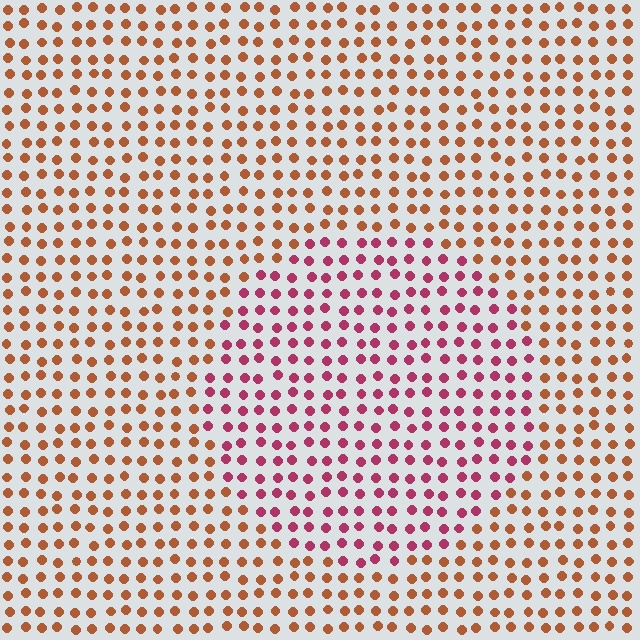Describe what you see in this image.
The image is filled with small brown elements in a uniform arrangement. A circle-shaped region is visible where the elements are tinted to a slightly different hue, forming a subtle color boundary.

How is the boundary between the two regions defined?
The boundary is defined purely by a slight shift in hue (about 44 degrees). Spacing, size, and orientation are identical on both sides.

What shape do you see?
I see a circle.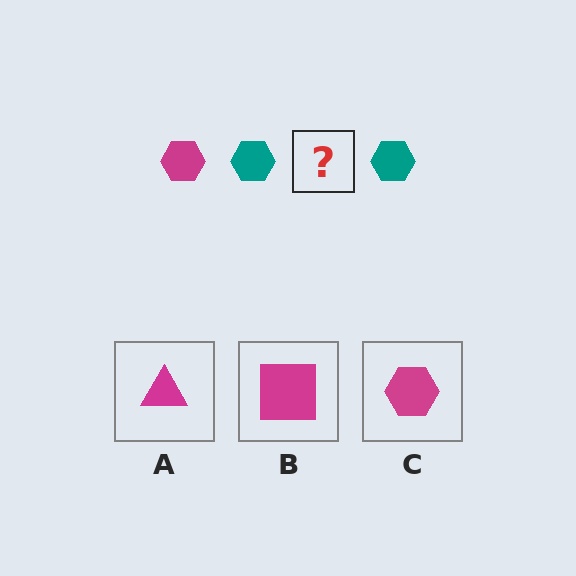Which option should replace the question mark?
Option C.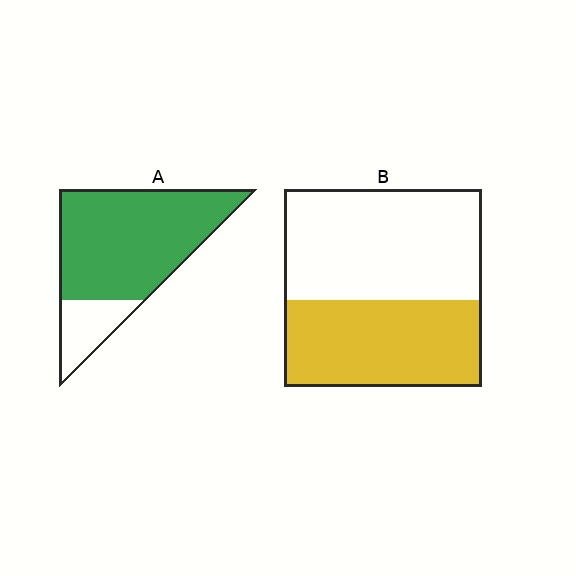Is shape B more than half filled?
No.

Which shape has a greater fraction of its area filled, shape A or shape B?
Shape A.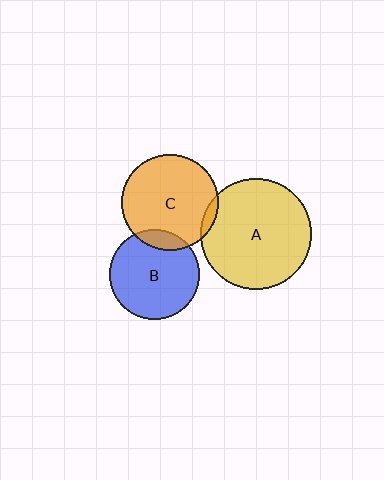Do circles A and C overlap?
Yes.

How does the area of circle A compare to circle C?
Approximately 1.3 times.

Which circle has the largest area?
Circle A (yellow).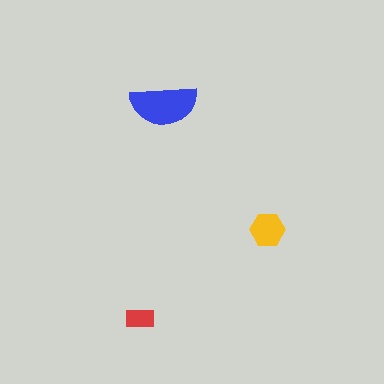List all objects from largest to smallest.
The blue semicircle, the yellow hexagon, the red rectangle.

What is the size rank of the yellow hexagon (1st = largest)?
2nd.